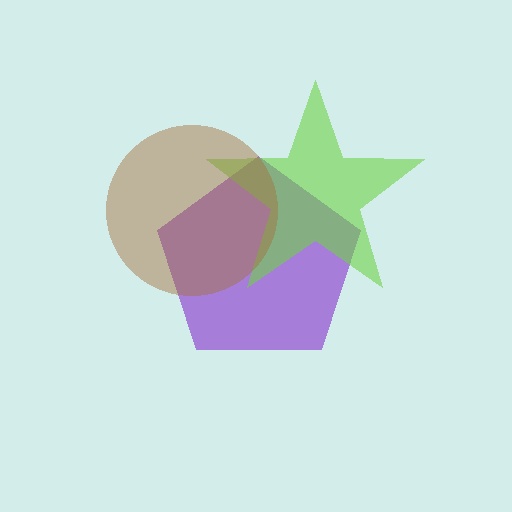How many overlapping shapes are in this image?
There are 3 overlapping shapes in the image.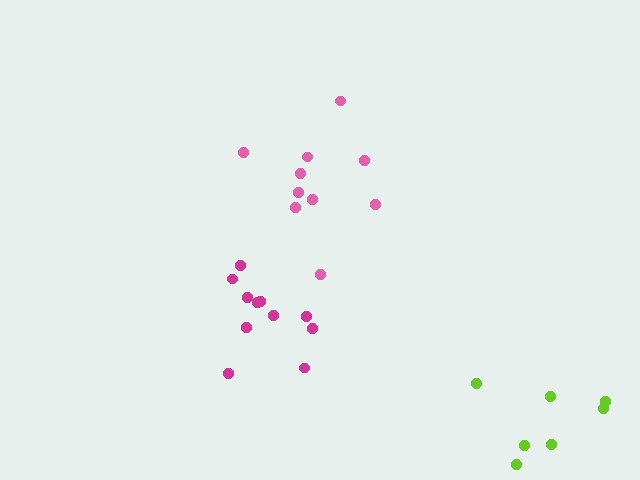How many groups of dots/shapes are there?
There are 3 groups.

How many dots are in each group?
Group 1: 10 dots, Group 2: 11 dots, Group 3: 7 dots (28 total).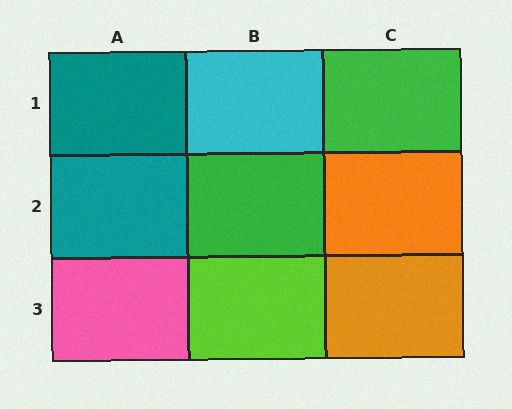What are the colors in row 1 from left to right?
Teal, cyan, green.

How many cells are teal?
2 cells are teal.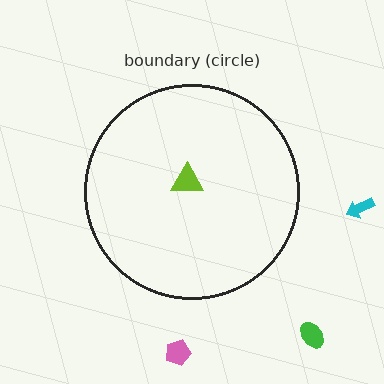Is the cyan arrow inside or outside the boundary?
Outside.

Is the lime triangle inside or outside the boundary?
Inside.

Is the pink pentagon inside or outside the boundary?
Outside.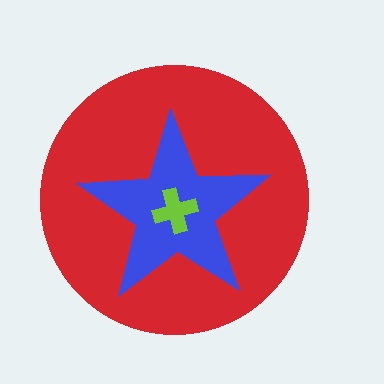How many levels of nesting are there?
3.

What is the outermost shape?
The red circle.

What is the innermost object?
The lime cross.